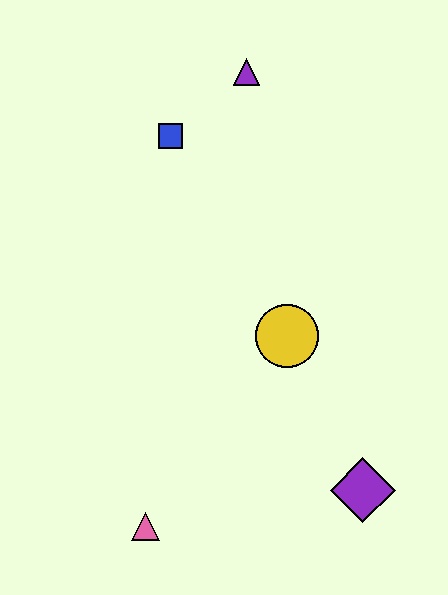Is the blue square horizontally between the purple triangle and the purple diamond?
No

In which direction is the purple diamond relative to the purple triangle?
The purple diamond is below the purple triangle.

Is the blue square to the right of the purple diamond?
No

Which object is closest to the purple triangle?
The blue square is closest to the purple triangle.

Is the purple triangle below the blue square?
No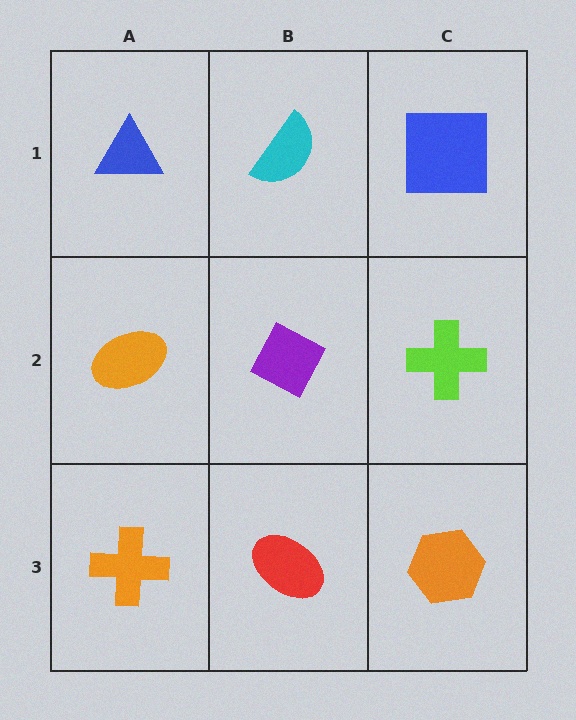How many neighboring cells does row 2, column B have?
4.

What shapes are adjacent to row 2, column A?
A blue triangle (row 1, column A), an orange cross (row 3, column A), a purple diamond (row 2, column B).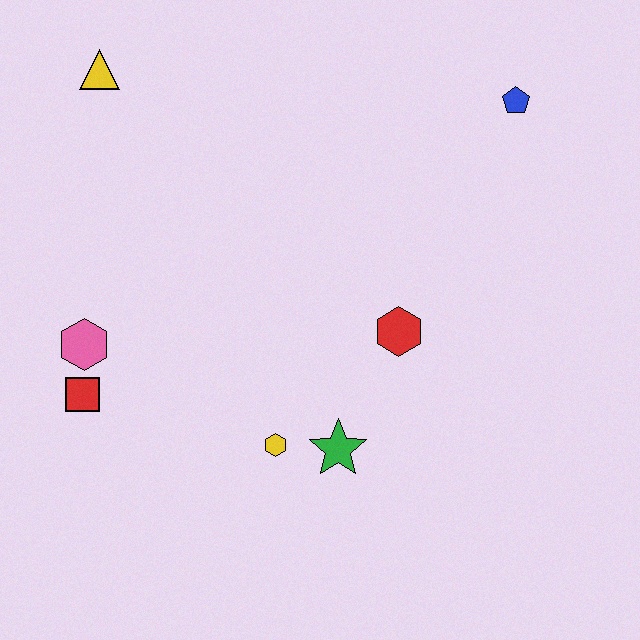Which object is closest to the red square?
The pink hexagon is closest to the red square.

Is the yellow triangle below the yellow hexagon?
No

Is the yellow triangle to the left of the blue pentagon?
Yes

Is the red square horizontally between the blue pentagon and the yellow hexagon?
No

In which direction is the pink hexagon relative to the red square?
The pink hexagon is above the red square.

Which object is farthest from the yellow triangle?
The green star is farthest from the yellow triangle.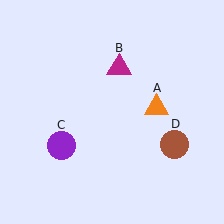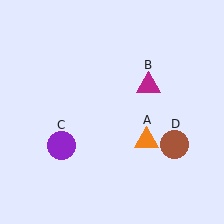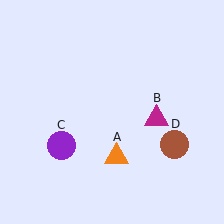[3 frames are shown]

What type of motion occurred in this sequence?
The orange triangle (object A), magenta triangle (object B) rotated clockwise around the center of the scene.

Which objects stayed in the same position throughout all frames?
Purple circle (object C) and brown circle (object D) remained stationary.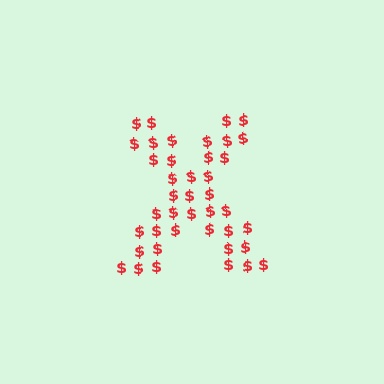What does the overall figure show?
The overall figure shows the letter X.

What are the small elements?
The small elements are dollar signs.